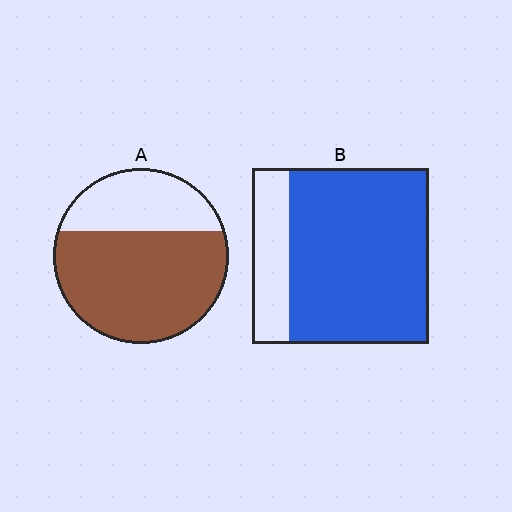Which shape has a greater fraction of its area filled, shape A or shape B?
Shape B.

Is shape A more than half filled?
Yes.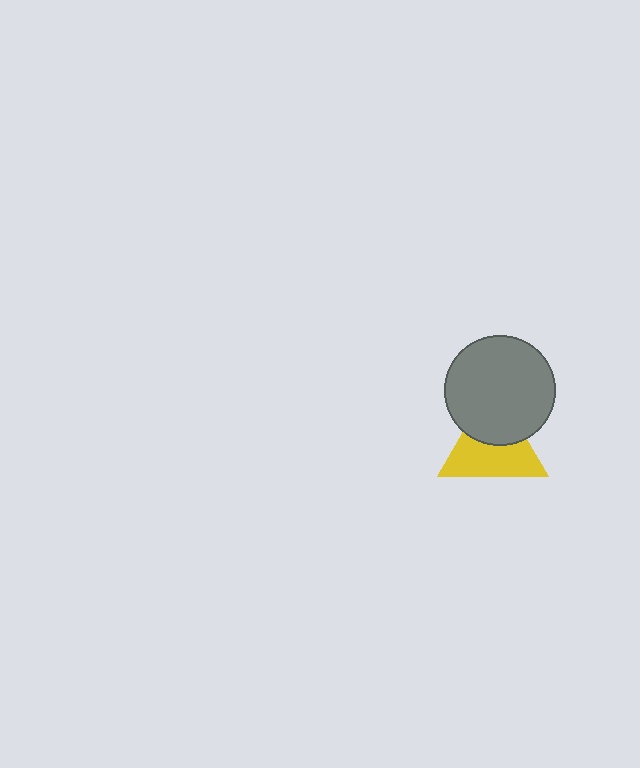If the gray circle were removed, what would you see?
You would see the complete yellow triangle.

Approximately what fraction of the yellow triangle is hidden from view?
Roughly 40% of the yellow triangle is hidden behind the gray circle.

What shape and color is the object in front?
The object in front is a gray circle.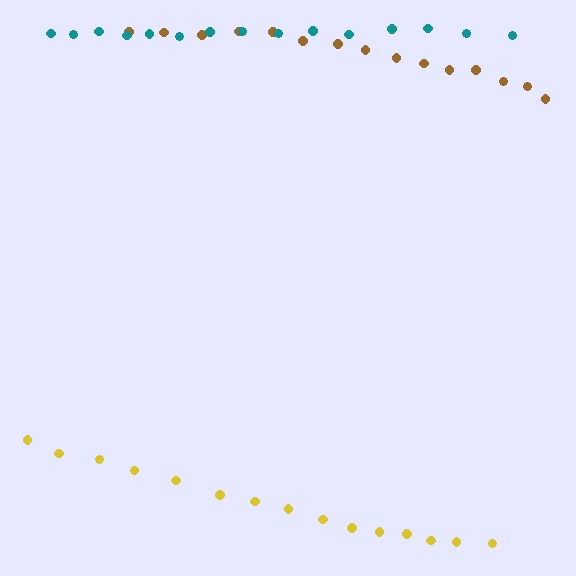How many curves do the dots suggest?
There are 3 distinct paths.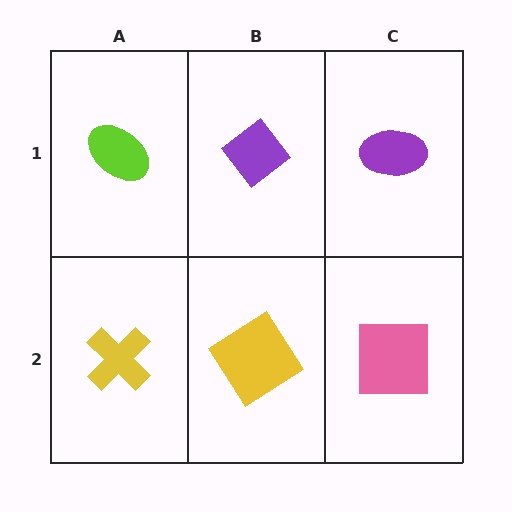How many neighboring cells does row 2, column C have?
2.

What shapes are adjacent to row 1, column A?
A yellow cross (row 2, column A), a purple diamond (row 1, column B).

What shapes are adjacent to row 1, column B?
A yellow diamond (row 2, column B), a lime ellipse (row 1, column A), a purple ellipse (row 1, column C).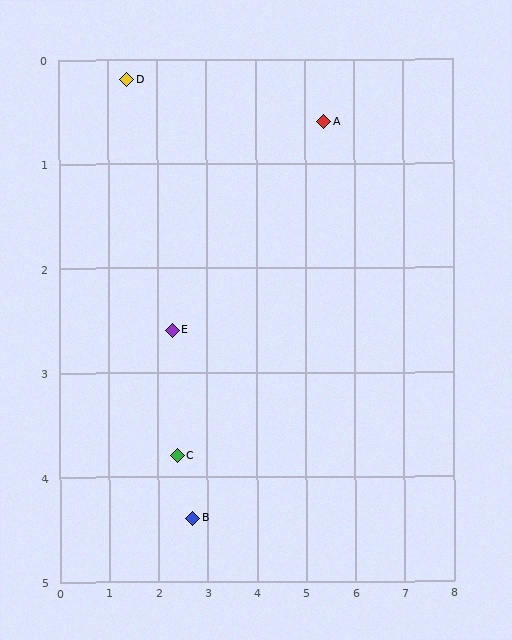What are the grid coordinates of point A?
Point A is at approximately (5.4, 0.6).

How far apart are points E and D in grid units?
Points E and D are about 2.6 grid units apart.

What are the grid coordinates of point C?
Point C is at approximately (2.4, 3.8).